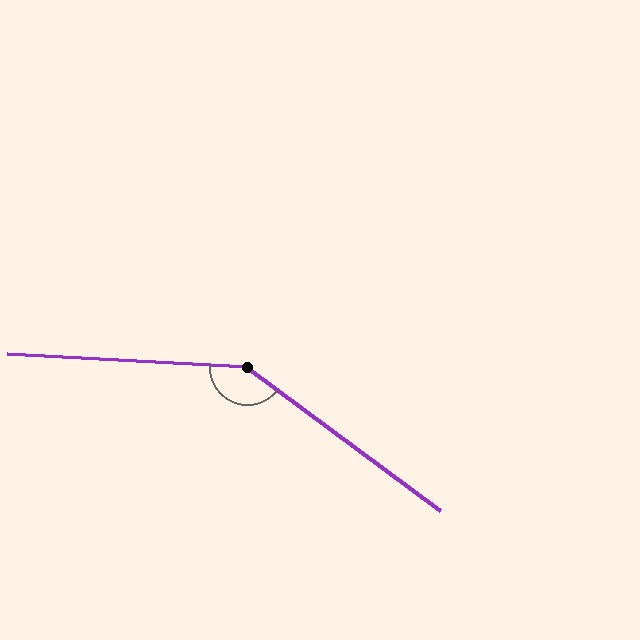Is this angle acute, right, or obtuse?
It is obtuse.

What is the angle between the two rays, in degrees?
Approximately 147 degrees.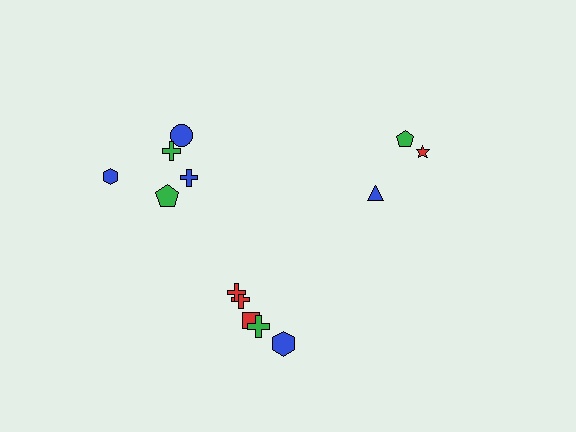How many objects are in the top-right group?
There are 3 objects.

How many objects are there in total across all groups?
There are 13 objects.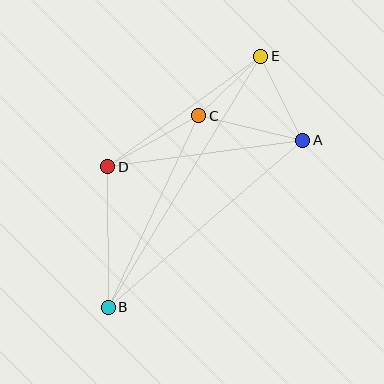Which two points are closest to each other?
Points C and E are closest to each other.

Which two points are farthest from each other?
Points B and E are farthest from each other.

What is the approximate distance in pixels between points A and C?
The distance between A and C is approximately 107 pixels.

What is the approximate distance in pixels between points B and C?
The distance between B and C is approximately 212 pixels.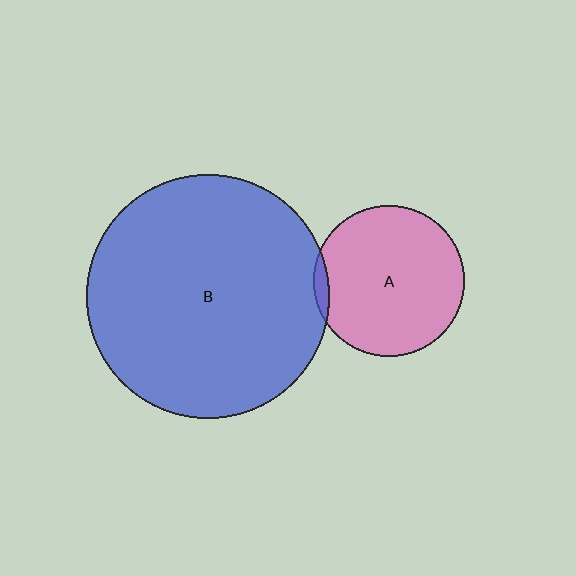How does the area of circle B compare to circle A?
Approximately 2.6 times.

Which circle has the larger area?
Circle B (blue).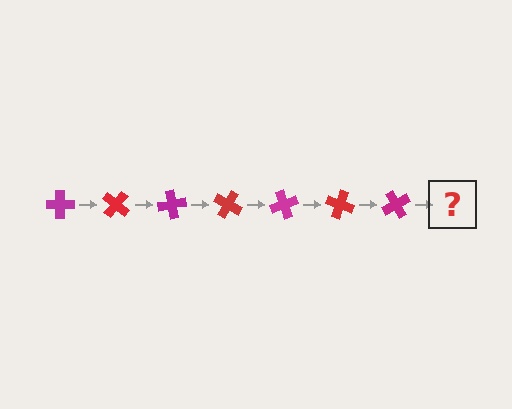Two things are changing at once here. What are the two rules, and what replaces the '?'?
The two rules are that it rotates 40 degrees each step and the color cycles through magenta and red. The '?' should be a red cross, rotated 280 degrees from the start.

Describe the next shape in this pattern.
It should be a red cross, rotated 280 degrees from the start.